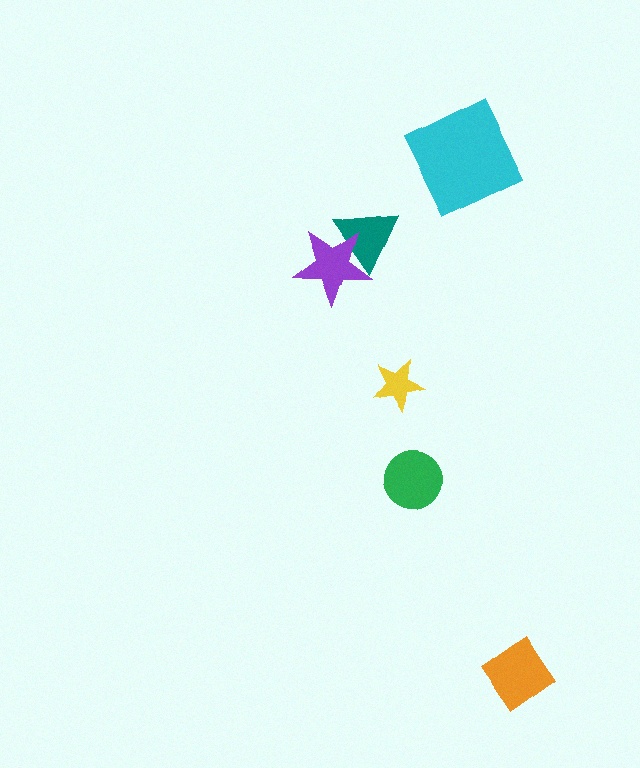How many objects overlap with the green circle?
0 objects overlap with the green circle.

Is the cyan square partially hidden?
No, no other shape covers it.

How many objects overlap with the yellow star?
0 objects overlap with the yellow star.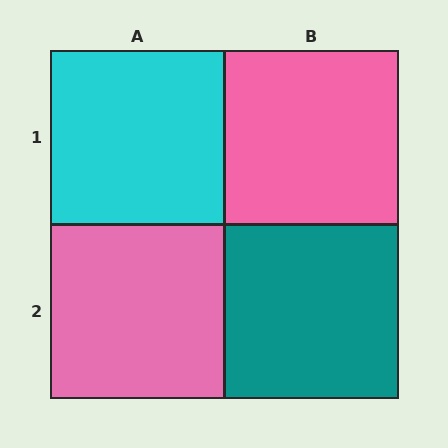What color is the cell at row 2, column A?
Pink.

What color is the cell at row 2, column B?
Teal.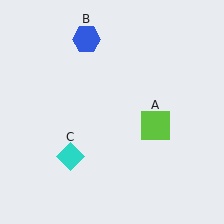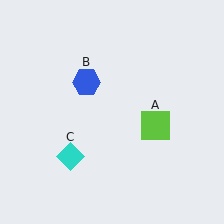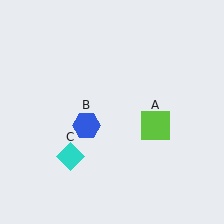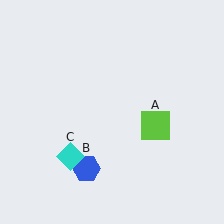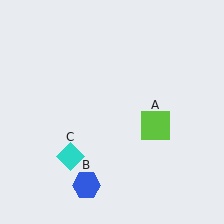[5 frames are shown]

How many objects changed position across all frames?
1 object changed position: blue hexagon (object B).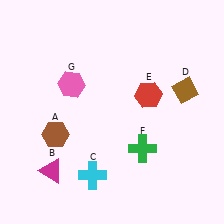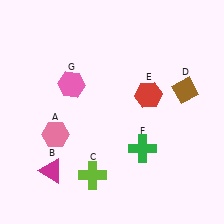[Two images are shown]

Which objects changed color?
A changed from brown to pink. C changed from cyan to lime.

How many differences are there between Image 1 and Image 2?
There are 2 differences between the two images.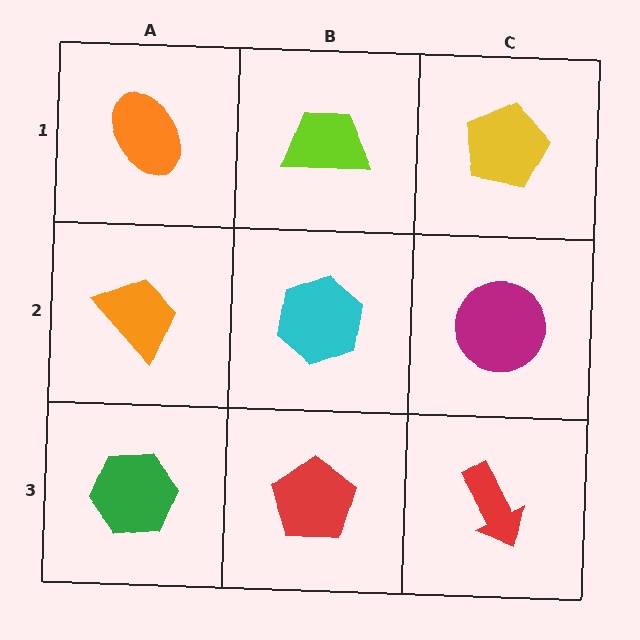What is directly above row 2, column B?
A lime trapezoid.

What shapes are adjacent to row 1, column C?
A magenta circle (row 2, column C), a lime trapezoid (row 1, column B).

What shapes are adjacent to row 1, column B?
A cyan hexagon (row 2, column B), an orange ellipse (row 1, column A), a yellow pentagon (row 1, column C).